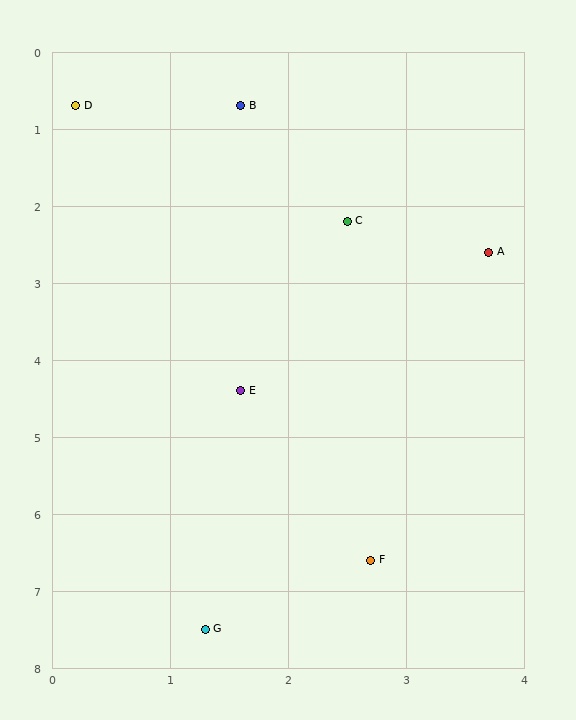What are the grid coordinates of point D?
Point D is at approximately (0.2, 0.7).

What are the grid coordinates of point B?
Point B is at approximately (1.6, 0.7).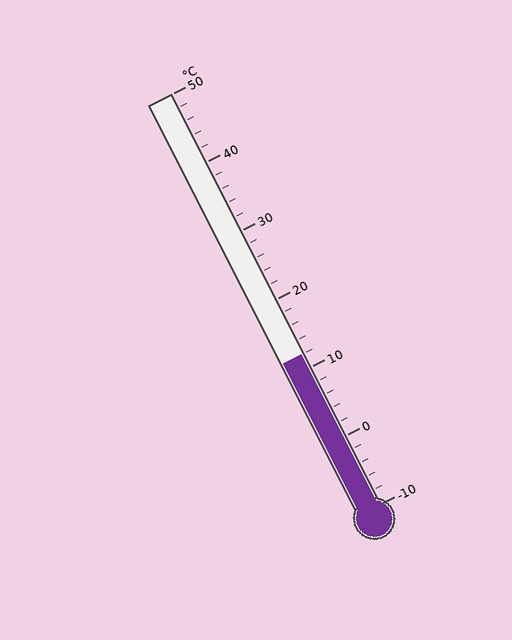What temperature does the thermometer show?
The thermometer shows approximately 12°C.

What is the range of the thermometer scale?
The thermometer scale ranges from -10°C to 50°C.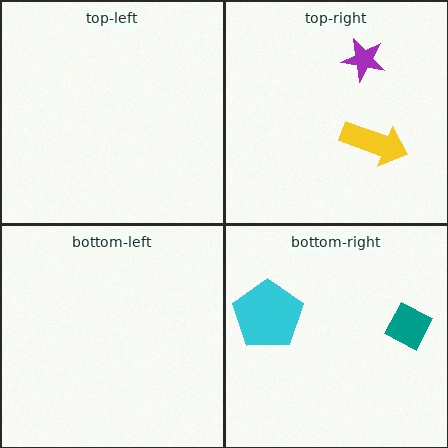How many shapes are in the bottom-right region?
2.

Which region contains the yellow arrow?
The top-right region.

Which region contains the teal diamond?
The bottom-right region.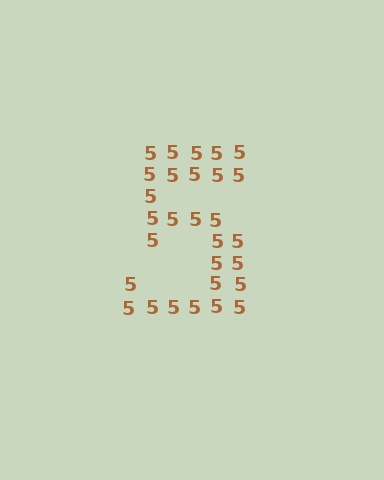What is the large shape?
The large shape is the digit 5.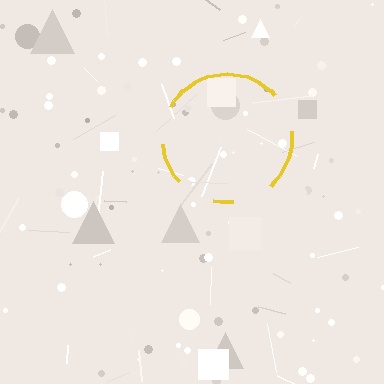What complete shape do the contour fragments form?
The contour fragments form a circle.